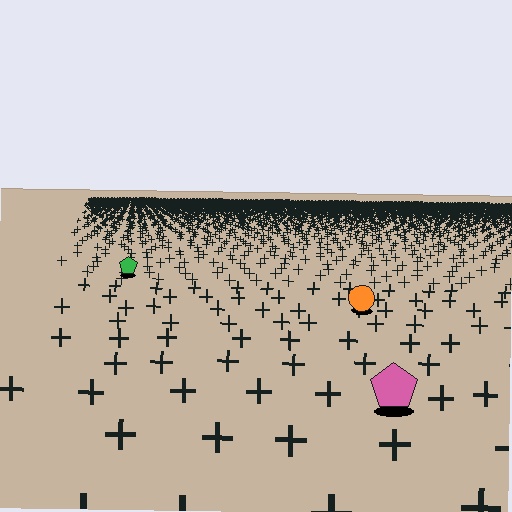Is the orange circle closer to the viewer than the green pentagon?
Yes. The orange circle is closer — you can tell from the texture gradient: the ground texture is coarser near it.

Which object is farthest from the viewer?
The green pentagon is farthest from the viewer. It appears smaller and the ground texture around it is denser.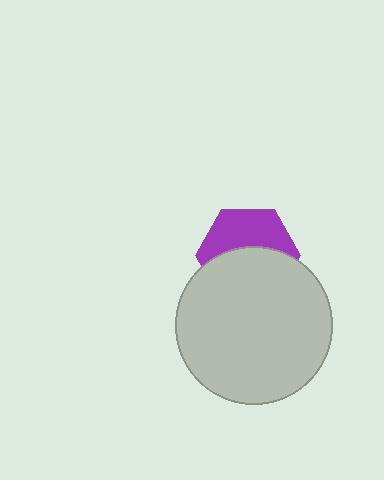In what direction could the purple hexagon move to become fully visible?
The purple hexagon could move up. That would shift it out from behind the light gray circle entirely.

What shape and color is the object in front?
The object in front is a light gray circle.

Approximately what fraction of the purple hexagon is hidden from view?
Roughly 55% of the purple hexagon is hidden behind the light gray circle.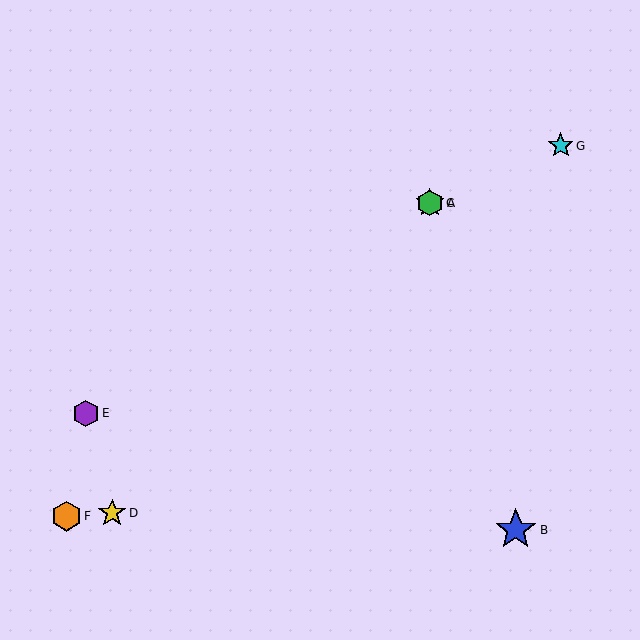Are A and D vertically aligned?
No, A is at x≈430 and D is at x≈112.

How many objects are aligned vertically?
2 objects (A, C) are aligned vertically.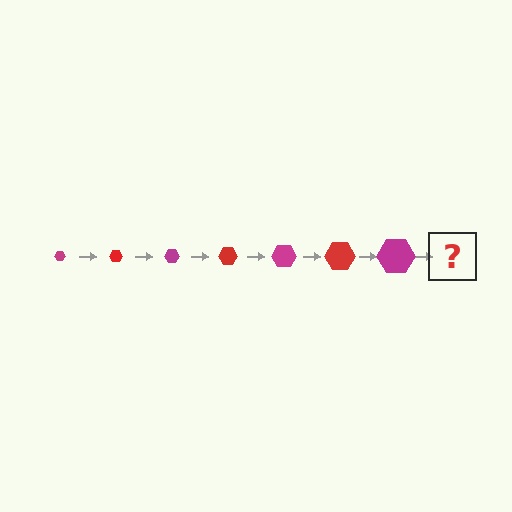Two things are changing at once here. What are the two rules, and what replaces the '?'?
The two rules are that the hexagon grows larger each step and the color cycles through magenta and red. The '?' should be a red hexagon, larger than the previous one.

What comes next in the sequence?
The next element should be a red hexagon, larger than the previous one.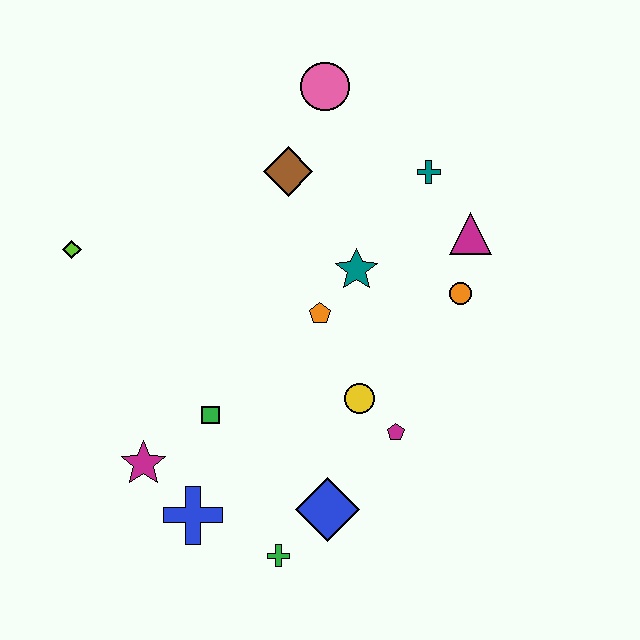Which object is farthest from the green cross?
The pink circle is farthest from the green cross.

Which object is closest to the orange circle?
The magenta triangle is closest to the orange circle.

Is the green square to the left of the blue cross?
No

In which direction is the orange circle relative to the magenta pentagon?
The orange circle is above the magenta pentagon.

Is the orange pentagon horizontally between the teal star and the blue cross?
Yes